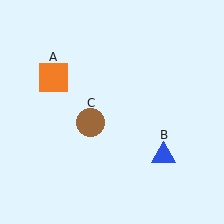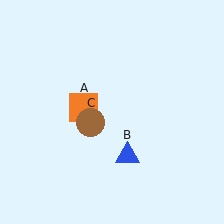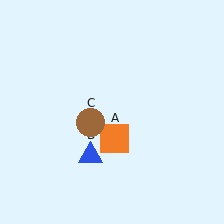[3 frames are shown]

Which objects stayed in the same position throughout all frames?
Brown circle (object C) remained stationary.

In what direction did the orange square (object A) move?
The orange square (object A) moved down and to the right.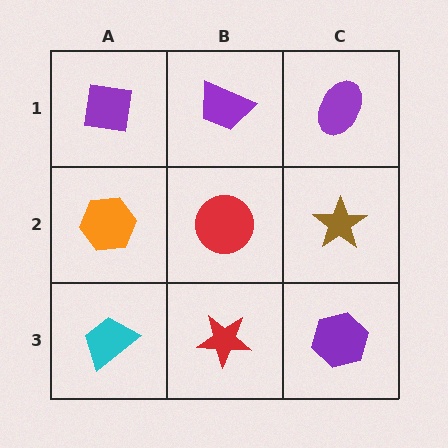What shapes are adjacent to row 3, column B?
A red circle (row 2, column B), a cyan trapezoid (row 3, column A), a purple hexagon (row 3, column C).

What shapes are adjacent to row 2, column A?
A purple square (row 1, column A), a cyan trapezoid (row 3, column A), a red circle (row 2, column B).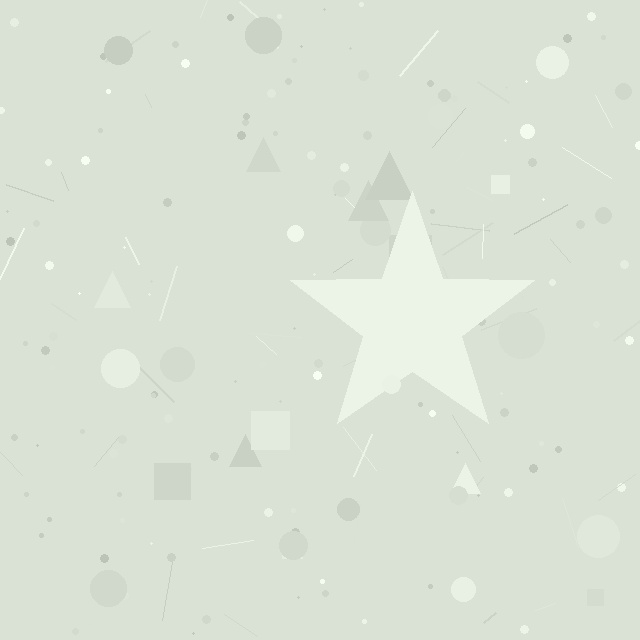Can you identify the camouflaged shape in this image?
The camouflaged shape is a star.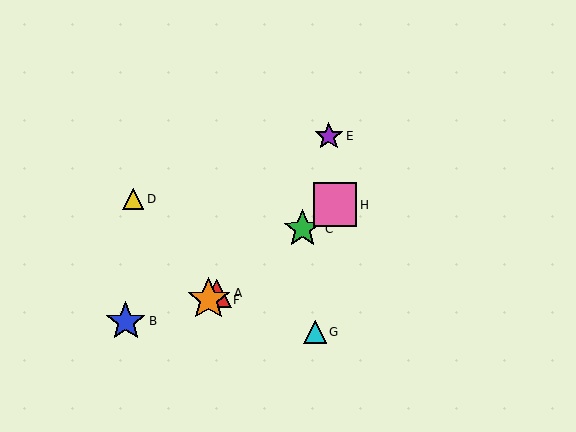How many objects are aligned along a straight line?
4 objects (A, C, F, H) are aligned along a straight line.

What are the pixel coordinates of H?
Object H is at (335, 205).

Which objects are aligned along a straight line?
Objects A, C, F, H are aligned along a straight line.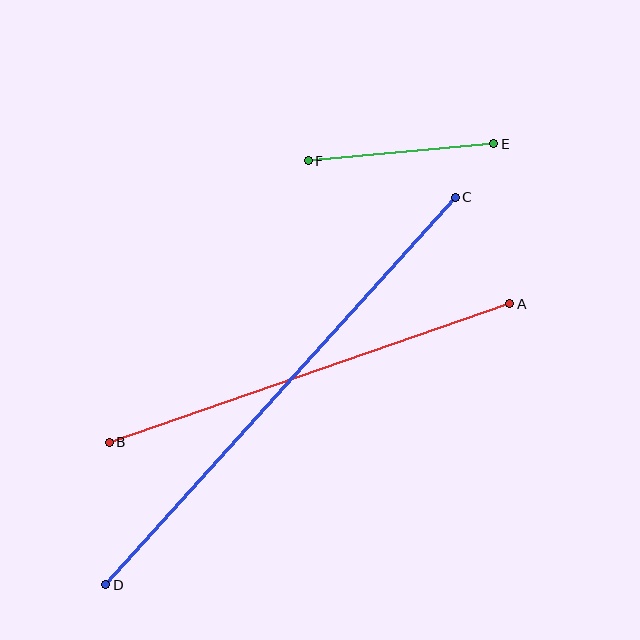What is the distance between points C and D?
The distance is approximately 522 pixels.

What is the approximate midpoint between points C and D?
The midpoint is at approximately (280, 391) pixels.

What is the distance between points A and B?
The distance is approximately 424 pixels.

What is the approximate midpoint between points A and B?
The midpoint is at approximately (309, 373) pixels.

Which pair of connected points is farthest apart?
Points C and D are farthest apart.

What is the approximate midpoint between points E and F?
The midpoint is at approximately (401, 152) pixels.